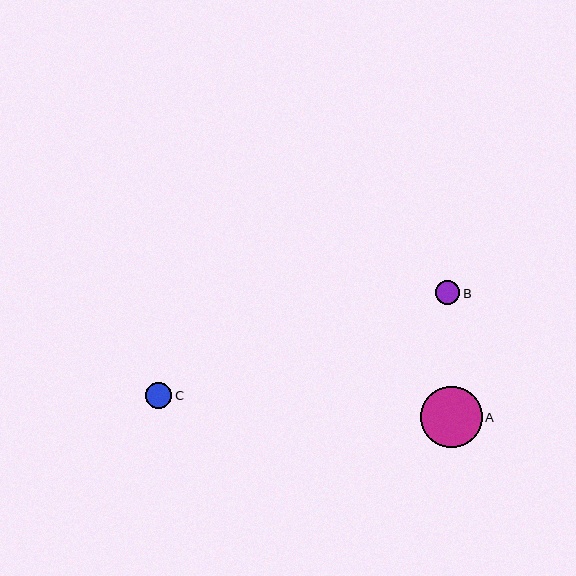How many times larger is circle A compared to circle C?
Circle A is approximately 2.3 times the size of circle C.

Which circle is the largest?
Circle A is the largest with a size of approximately 62 pixels.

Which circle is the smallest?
Circle B is the smallest with a size of approximately 24 pixels.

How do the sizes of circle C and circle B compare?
Circle C and circle B are approximately the same size.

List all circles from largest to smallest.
From largest to smallest: A, C, B.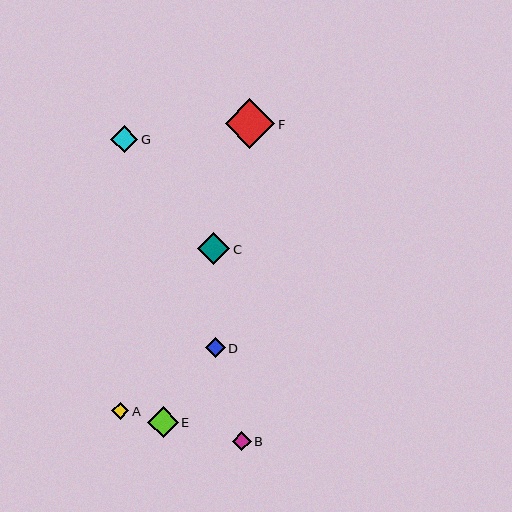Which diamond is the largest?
Diamond F is the largest with a size of approximately 49 pixels.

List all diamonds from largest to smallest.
From largest to smallest: F, C, E, G, D, B, A.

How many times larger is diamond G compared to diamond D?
Diamond G is approximately 1.3 times the size of diamond D.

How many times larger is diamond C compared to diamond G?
Diamond C is approximately 1.2 times the size of diamond G.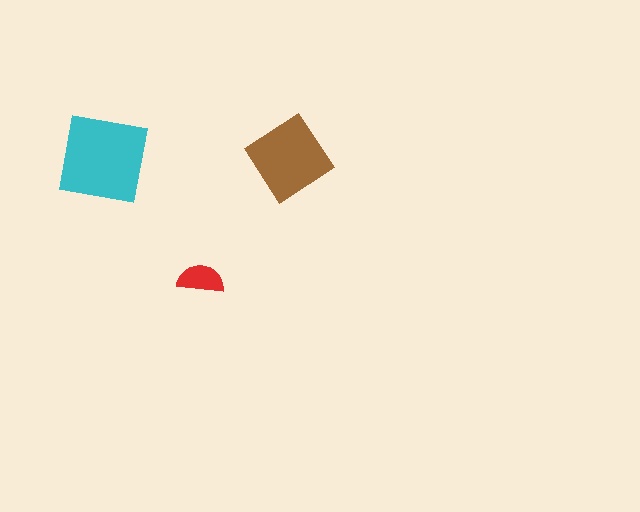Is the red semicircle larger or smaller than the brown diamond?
Smaller.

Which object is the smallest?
The red semicircle.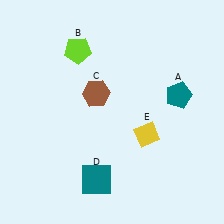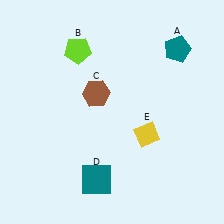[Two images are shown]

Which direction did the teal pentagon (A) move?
The teal pentagon (A) moved up.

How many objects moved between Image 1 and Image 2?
1 object moved between the two images.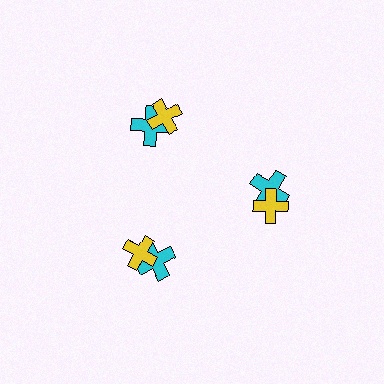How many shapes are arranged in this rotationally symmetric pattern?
There are 6 shapes, arranged in 3 groups of 2.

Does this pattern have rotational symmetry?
Yes, this pattern has 3-fold rotational symmetry. It looks the same after rotating 120 degrees around the center.